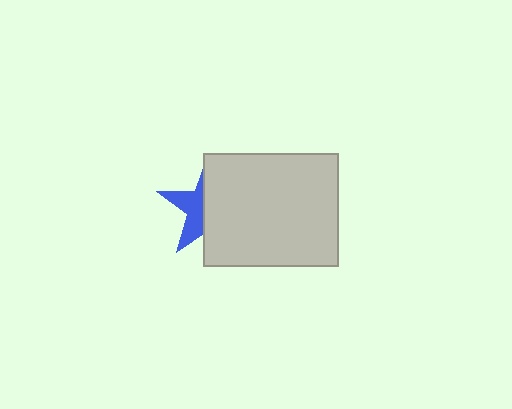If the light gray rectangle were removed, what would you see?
You would see the complete blue star.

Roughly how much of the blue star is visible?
A small part of it is visible (roughly 40%).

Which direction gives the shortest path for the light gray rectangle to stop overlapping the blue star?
Moving right gives the shortest separation.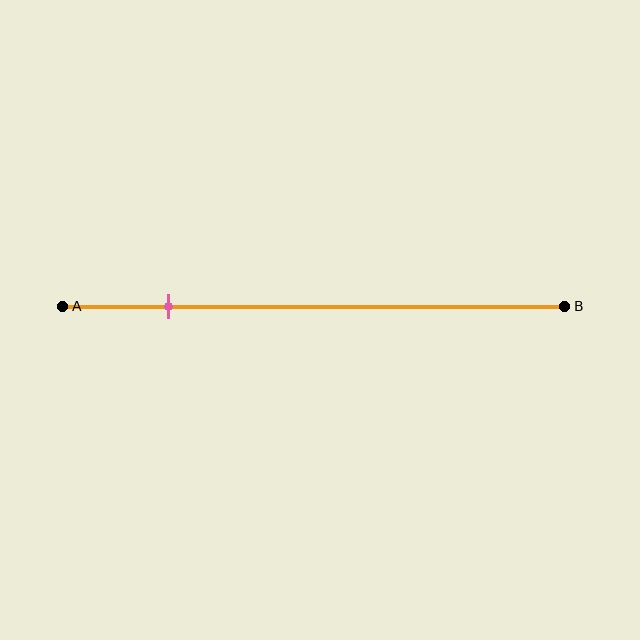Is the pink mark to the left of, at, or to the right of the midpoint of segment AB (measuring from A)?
The pink mark is to the left of the midpoint of segment AB.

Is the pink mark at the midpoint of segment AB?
No, the mark is at about 20% from A, not at the 50% midpoint.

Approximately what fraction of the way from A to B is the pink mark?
The pink mark is approximately 20% of the way from A to B.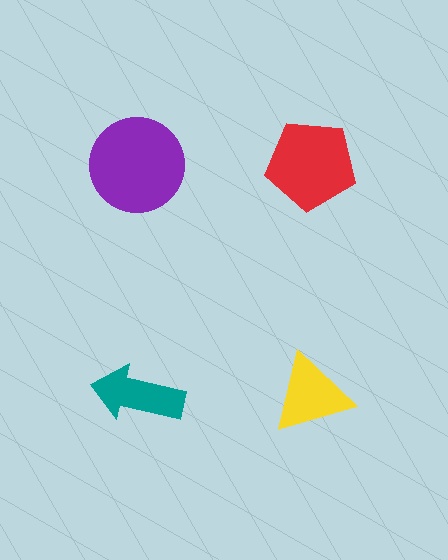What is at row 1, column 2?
A red pentagon.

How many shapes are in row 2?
2 shapes.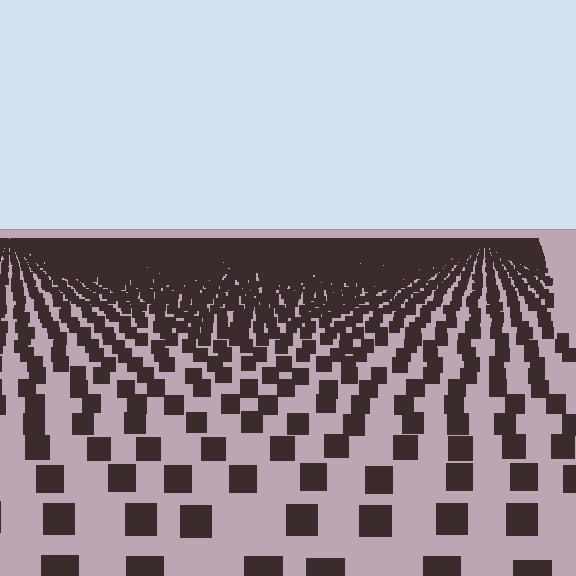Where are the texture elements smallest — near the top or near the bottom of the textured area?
Near the top.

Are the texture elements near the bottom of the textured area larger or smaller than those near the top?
Larger. Near the bottom, elements are closer to the viewer and appear at a bigger on-screen size.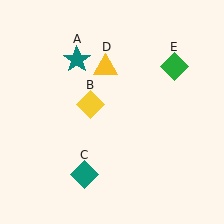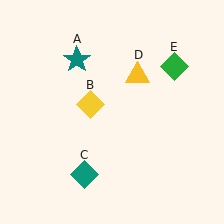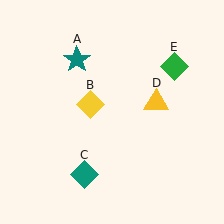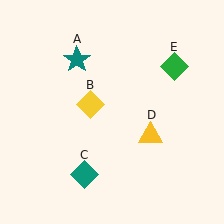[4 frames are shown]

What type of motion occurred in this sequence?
The yellow triangle (object D) rotated clockwise around the center of the scene.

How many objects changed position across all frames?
1 object changed position: yellow triangle (object D).